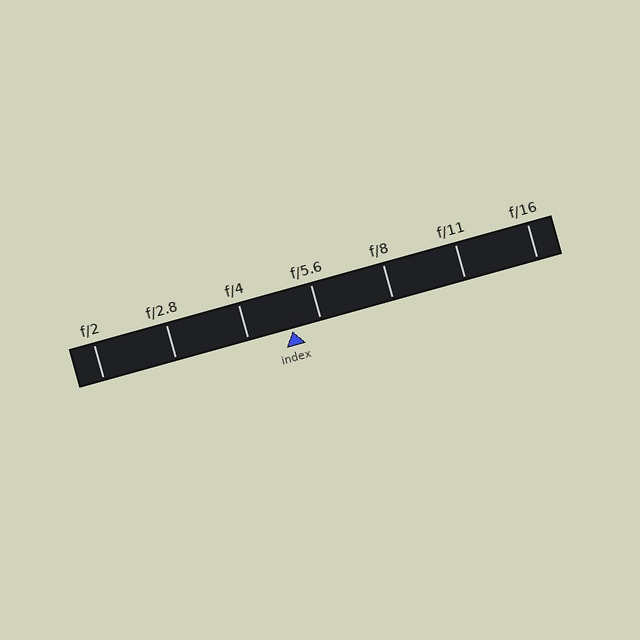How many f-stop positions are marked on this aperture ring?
There are 7 f-stop positions marked.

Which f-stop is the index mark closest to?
The index mark is closest to f/5.6.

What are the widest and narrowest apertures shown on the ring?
The widest aperture shown is f/2 and the narrowest is f/16.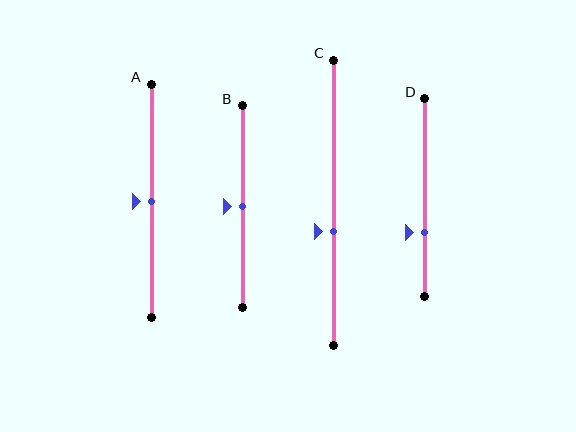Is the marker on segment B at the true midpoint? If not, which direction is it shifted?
Yes, the marker on segment B is at the true midpoint.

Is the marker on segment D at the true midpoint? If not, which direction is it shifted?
No, the marker on segment D is shifted downward by about 18% of the segment length.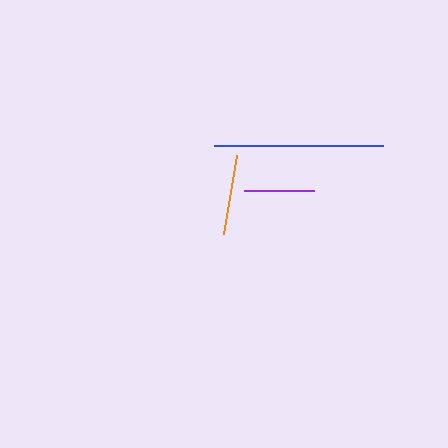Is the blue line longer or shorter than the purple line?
The blue line is longer than the purple line.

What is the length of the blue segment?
The blue segment is approximately 169 pixels long.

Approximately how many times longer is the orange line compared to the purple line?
The orange line is approximately 1.2 times the length of the purple line.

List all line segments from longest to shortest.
From longest to shortest: blue, orange, purple.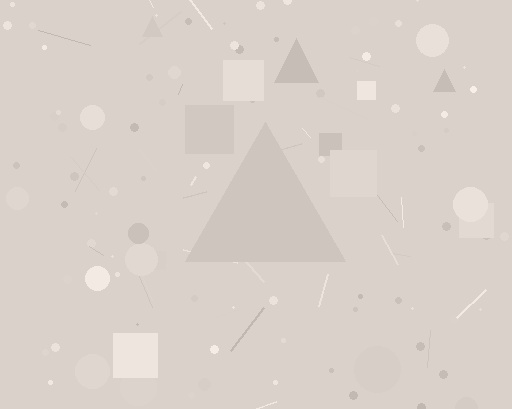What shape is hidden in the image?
A triangle is hidden in the image.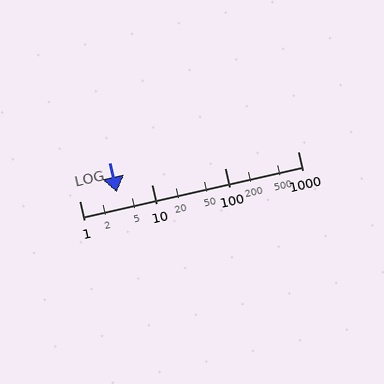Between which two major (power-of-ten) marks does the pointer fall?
The pointer is between 1 and 10.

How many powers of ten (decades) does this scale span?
The scale spans 3 decades, from 1 to 1000.